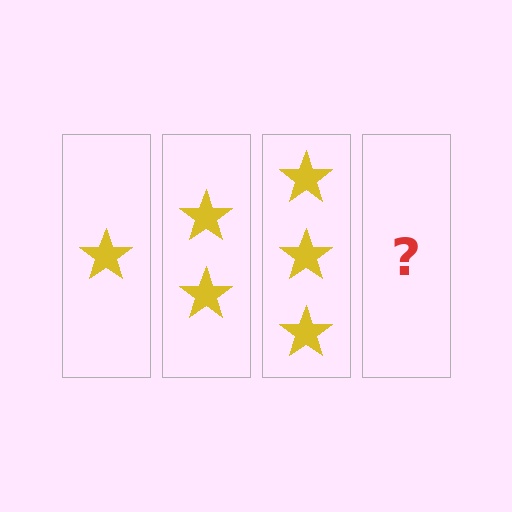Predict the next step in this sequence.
The next step is 4 stars.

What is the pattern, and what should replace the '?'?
The pattern is that each step adds one more star. The '?' should be 4 stars.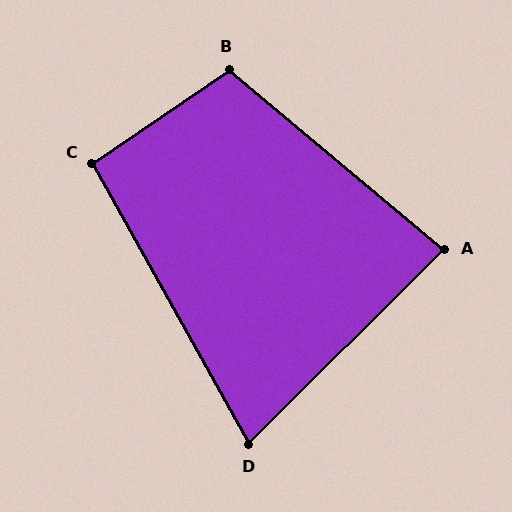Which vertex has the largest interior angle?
B, at approximately 106 degrees.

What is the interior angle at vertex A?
Approximately 85 degrees (acute).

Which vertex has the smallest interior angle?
D, at approximately 74 degrees.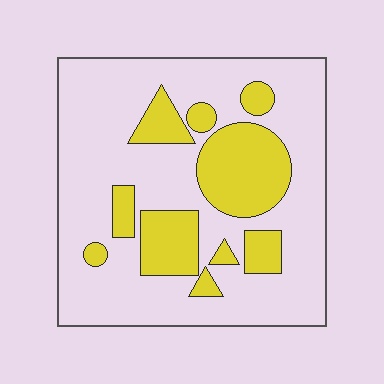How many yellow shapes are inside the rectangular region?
10.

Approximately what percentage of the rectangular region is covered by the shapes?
Approximately 25%.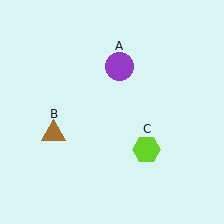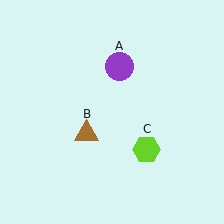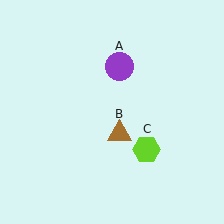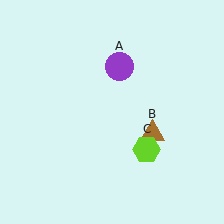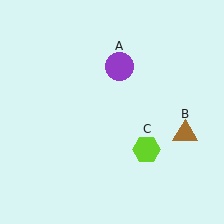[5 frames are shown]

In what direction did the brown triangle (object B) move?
The brown triangle (object B) moved right.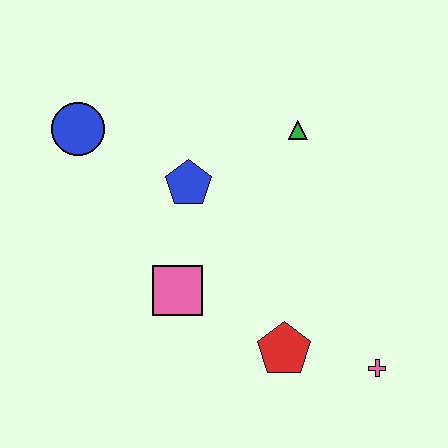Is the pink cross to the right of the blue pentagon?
Yes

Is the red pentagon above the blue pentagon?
No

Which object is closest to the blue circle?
The blue pentagon is closest to the blue circle.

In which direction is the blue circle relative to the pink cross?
The blue circle is to the left of the pink cross.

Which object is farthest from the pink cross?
The blue circle is farthest from the pink cross.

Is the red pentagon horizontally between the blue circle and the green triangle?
Yes